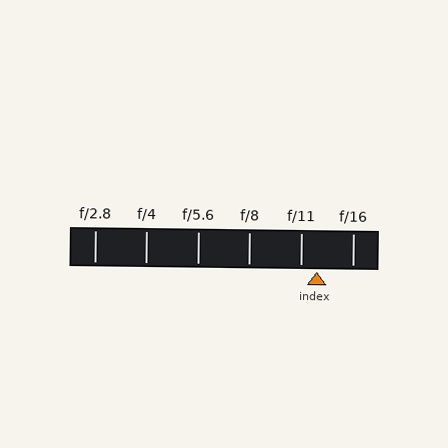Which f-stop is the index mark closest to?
The index mark is closest to f/11.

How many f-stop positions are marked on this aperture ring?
There are 6 f-stop positions marked.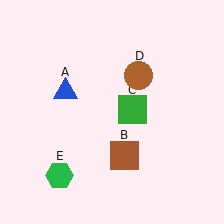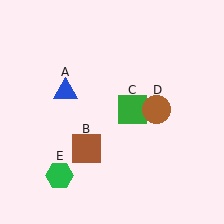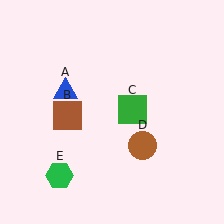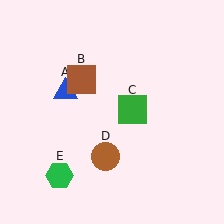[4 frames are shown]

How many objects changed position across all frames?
2 objects changed position: brown square (object B), brown circle (object D).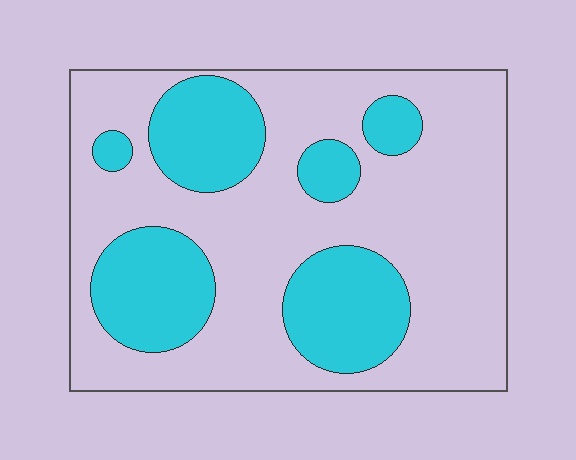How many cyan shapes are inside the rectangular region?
6.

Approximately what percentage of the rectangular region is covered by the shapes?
Approximately 30%.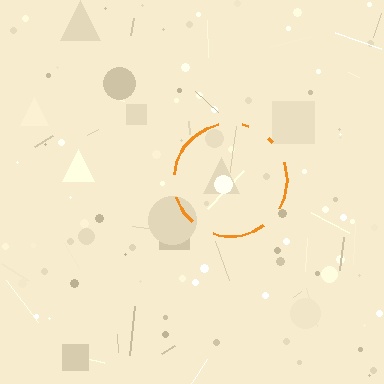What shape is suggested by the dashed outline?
The dashed outline suggests a circle.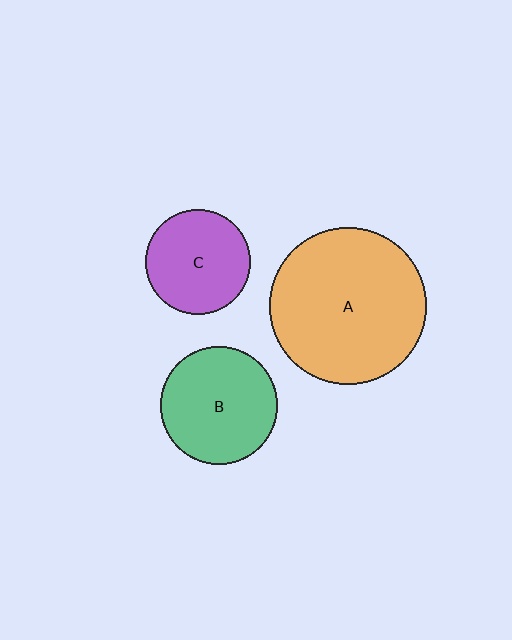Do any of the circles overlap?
No, none of the circles overlap.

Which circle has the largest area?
Circle A (orange).